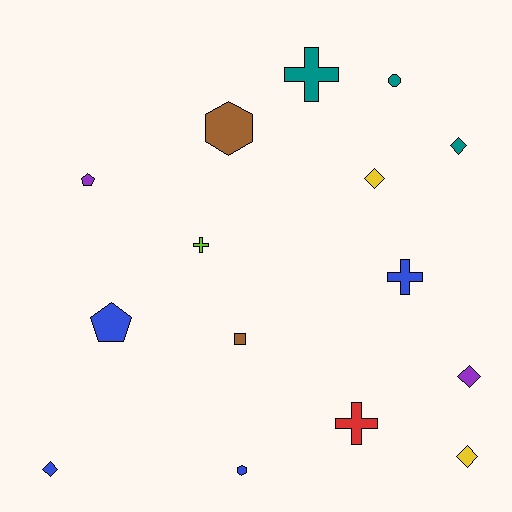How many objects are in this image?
There are 15 objects.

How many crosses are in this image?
There are 4 crosses.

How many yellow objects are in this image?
There are 2 yellow objects.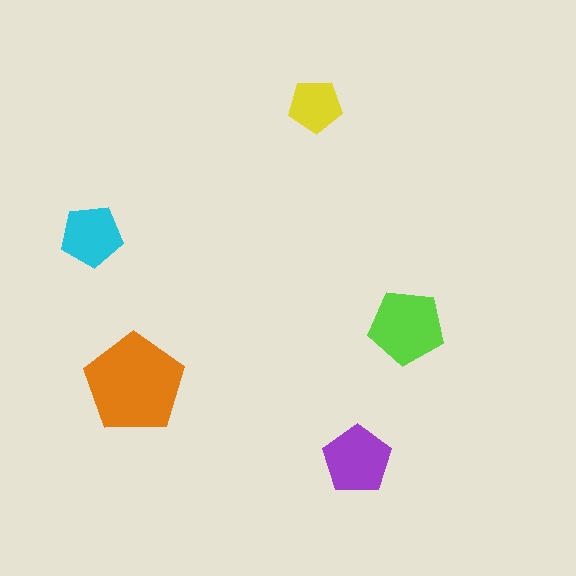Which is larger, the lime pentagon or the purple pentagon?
The lime one.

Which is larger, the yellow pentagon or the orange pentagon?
The orange one.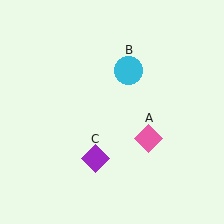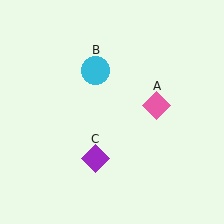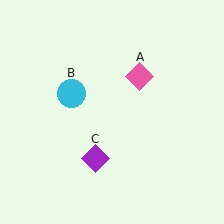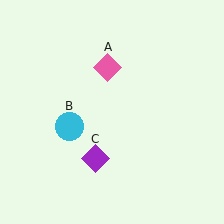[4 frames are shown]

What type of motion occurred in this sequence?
The pink diamond (object A), cyan circle (object B) rotated counterclockwise around the center of the scene.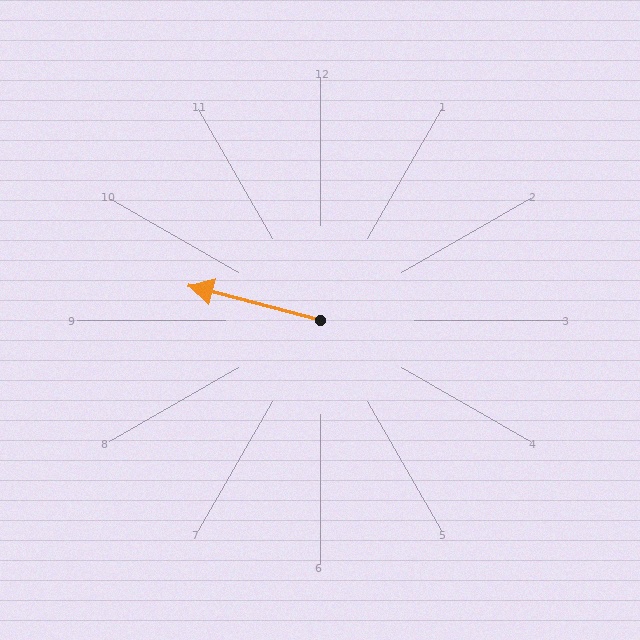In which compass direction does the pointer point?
West.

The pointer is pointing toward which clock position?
Roughly 9 o'clock.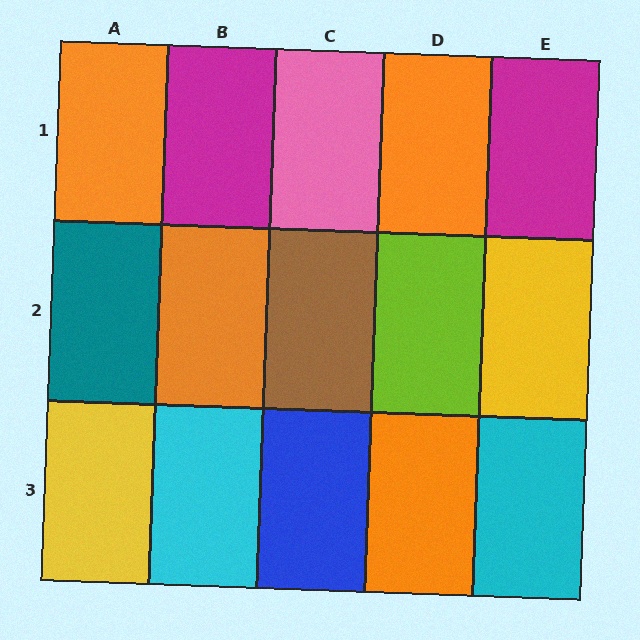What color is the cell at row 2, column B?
Orange.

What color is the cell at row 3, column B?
Cyan.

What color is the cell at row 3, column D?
Orange.